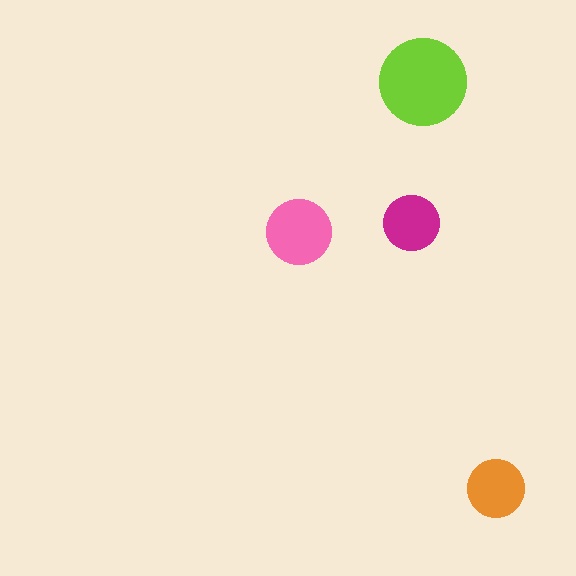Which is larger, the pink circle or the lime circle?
The lime one.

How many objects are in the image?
There are 4 objects in the image.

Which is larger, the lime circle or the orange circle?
The lime one.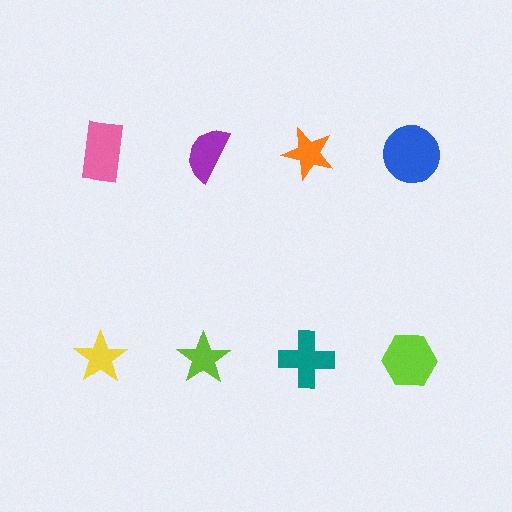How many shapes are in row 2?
4 shapes.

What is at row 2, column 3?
A teal cross.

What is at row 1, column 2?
A purple semicircle.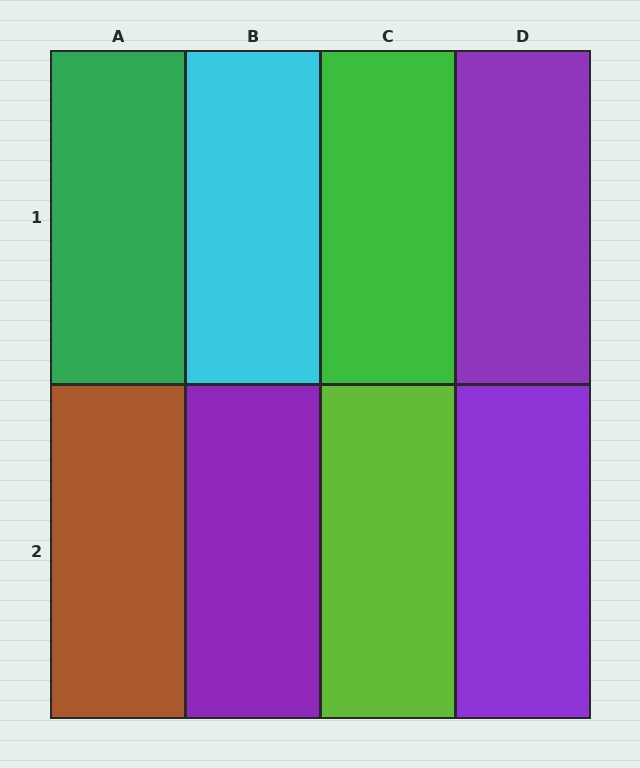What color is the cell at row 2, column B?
Purple.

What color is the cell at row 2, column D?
Purple.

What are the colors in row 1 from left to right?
Green, cyan, green, purple.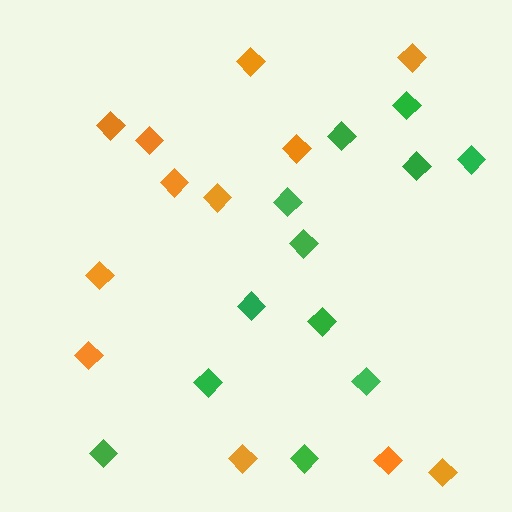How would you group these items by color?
There are 2 groups: one group of green diamonds (12) and one group of orange diamonds (12).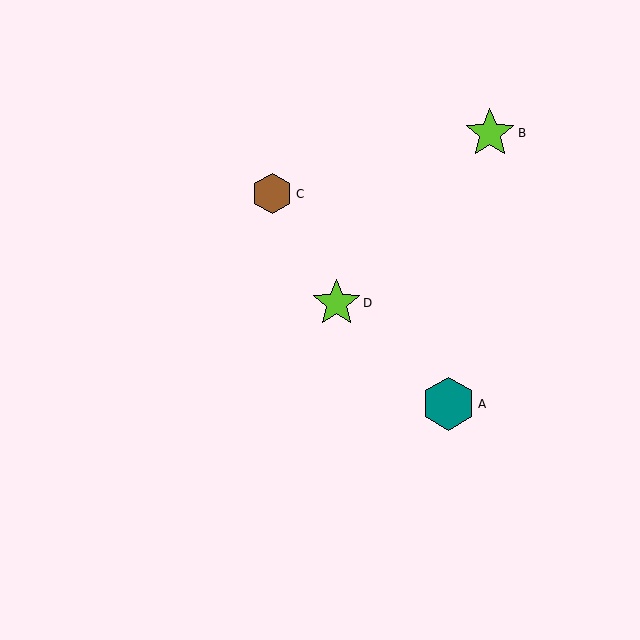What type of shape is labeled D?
Shape D is a lime star.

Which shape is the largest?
The teal hexagon (labeled A) is the largest.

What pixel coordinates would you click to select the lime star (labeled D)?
Click at (336, 303) to select the lime star D.